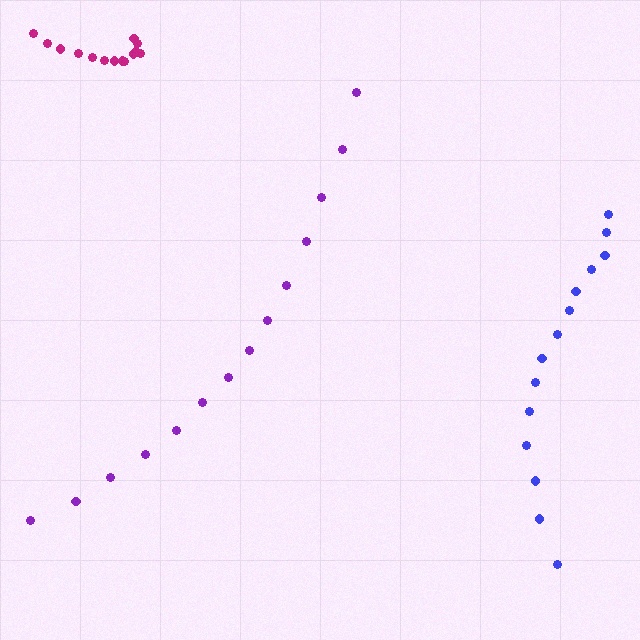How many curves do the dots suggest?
There are 3 distinct paths.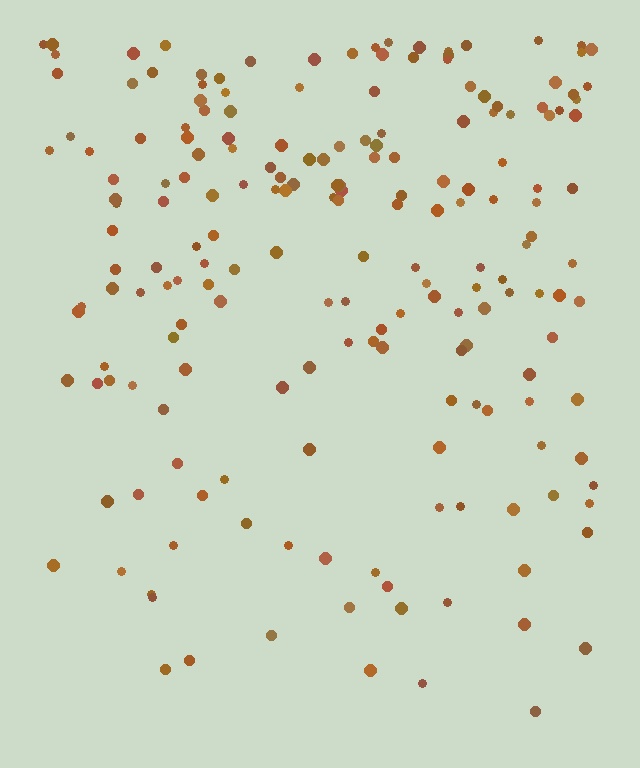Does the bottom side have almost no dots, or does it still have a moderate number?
Still a moderate number, just noticeably fewer than the top.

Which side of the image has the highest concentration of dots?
The top.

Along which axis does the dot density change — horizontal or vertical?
Vertical.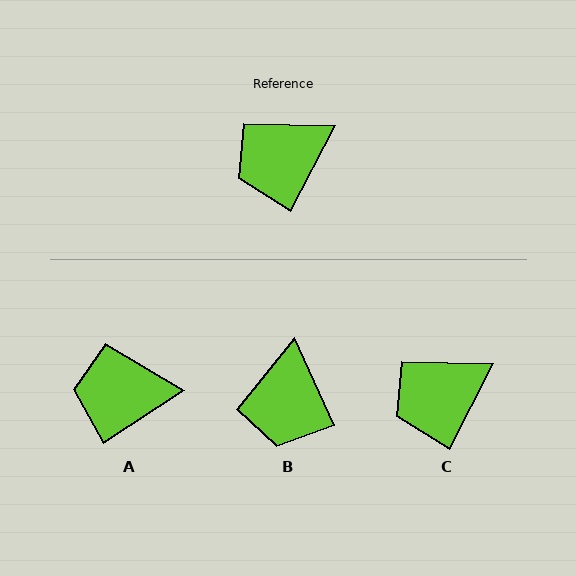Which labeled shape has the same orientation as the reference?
C.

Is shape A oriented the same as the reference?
No, it is off by about 29 degrees.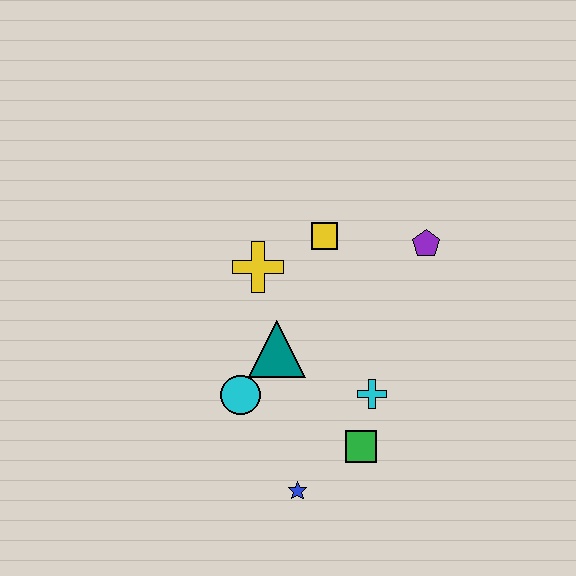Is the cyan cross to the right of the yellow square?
Yes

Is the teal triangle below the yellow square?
Yes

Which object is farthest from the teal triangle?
The purple pentagon is farthest from the teal triangle.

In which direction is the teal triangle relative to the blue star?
The teal triangle is above the blue star.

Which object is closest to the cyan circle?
The teal triangle is closest to the cyan circle.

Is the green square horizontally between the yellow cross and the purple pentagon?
Yes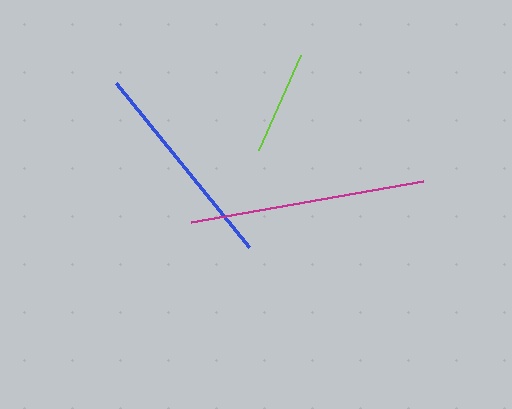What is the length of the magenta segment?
The magenta segment is approximately 235 pixels long.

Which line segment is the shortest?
The lime line is the shortest at approximately 104 pixels.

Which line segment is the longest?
The magenta line is the longest at approximately 235 pixels.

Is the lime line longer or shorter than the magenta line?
The magenta line is longer than the lime line.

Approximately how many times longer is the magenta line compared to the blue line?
The magenta line is approximately 1.1 times the length of the blue line.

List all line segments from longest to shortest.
From longest to shortest: magenta, blue, lime.